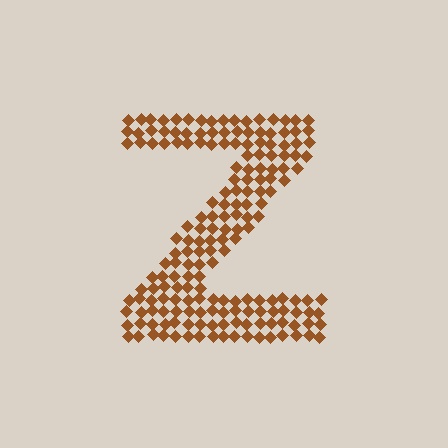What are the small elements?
The small elements are diamonds.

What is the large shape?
The large shape is the letter Z.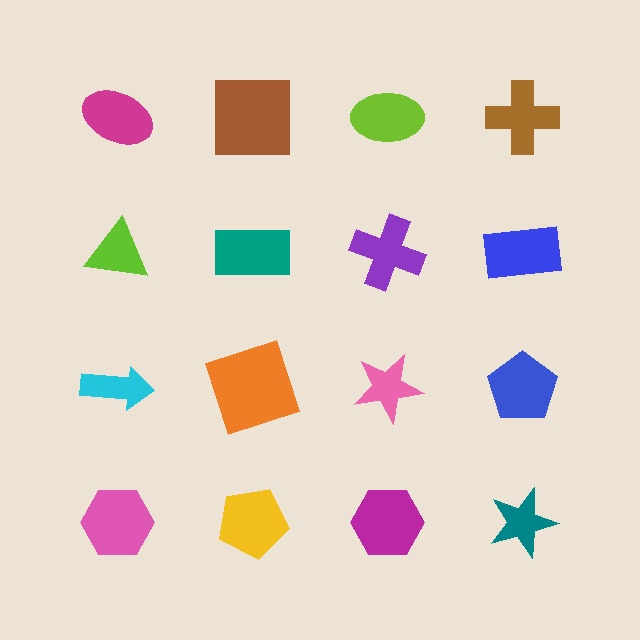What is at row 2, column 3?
A purple cross.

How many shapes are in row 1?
4 shapes.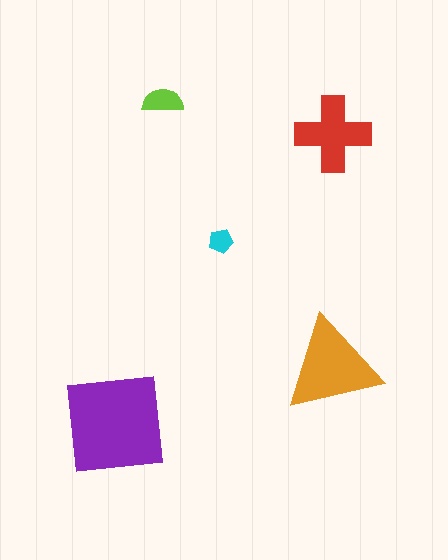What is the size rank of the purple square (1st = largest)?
1st.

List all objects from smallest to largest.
The cyan pentagon, the lime semicircle, the red cross, the orange triangle, the purple square.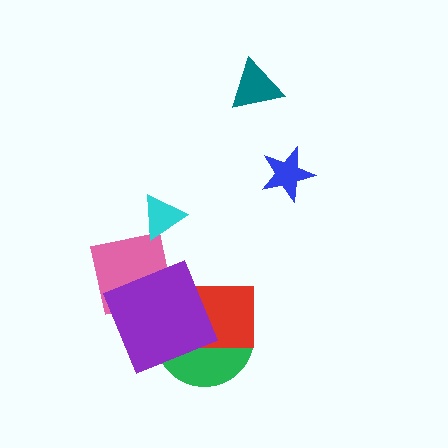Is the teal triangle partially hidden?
No, no other shape covers it.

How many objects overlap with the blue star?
0 objects overlap with the blue star.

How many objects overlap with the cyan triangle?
1 object overlaps with the cyan triangle.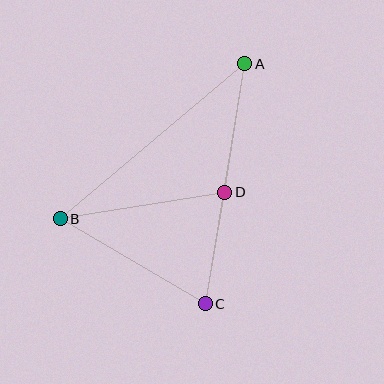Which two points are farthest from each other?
Points A and C are farthest from each other.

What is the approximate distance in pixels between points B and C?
The distance between B and C is approximately 168 pixels.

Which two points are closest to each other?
Points C and D are closest to each other.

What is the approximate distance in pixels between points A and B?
The distance between A and B is approximately 241 pixels.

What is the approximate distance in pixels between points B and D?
The distance between B and D is approximately 166 pixels.